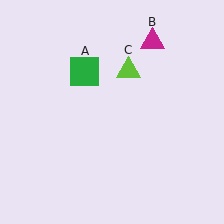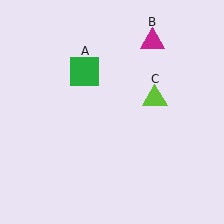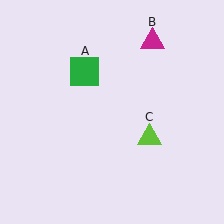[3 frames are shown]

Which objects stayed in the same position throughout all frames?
Green square (object A) and magenta triangle (object B) remained stationary.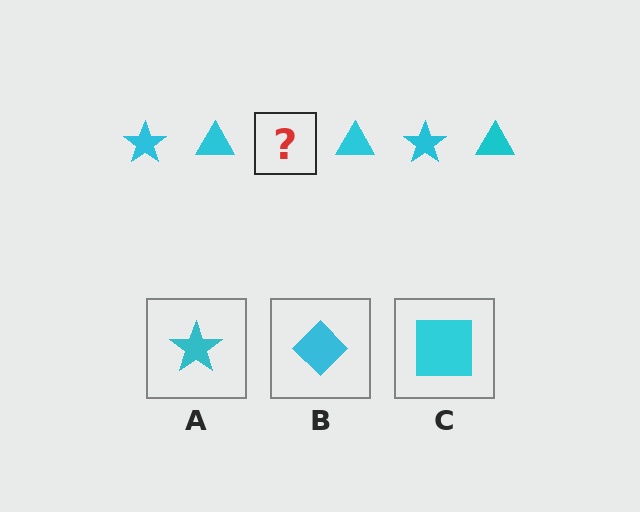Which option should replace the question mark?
Option A.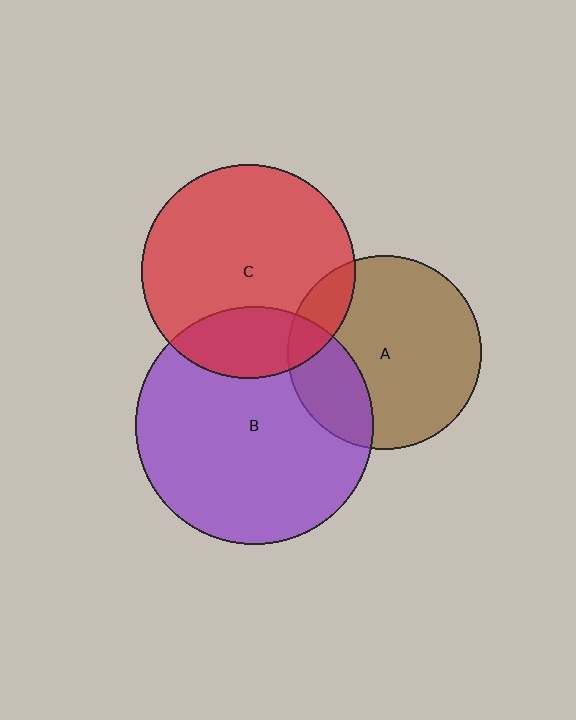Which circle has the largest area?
Circle B (purple).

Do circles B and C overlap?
Yes.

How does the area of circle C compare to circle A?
Approximately 1.2 times.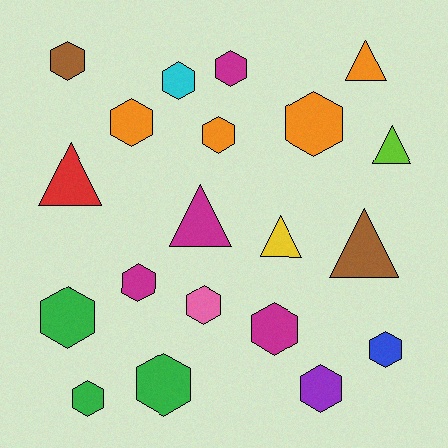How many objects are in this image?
There are 20 objects.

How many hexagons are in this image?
There are 14 hexagons.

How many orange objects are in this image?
There are 4 orange objects.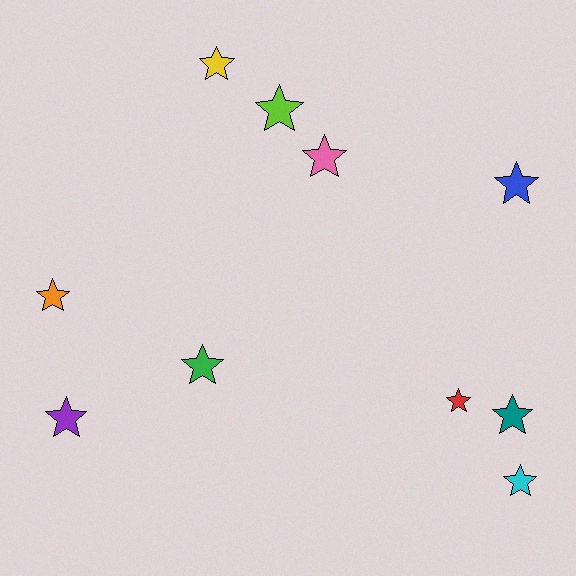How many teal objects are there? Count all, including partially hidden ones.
There is 1 teal object.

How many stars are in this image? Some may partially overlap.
There are 10 stars.